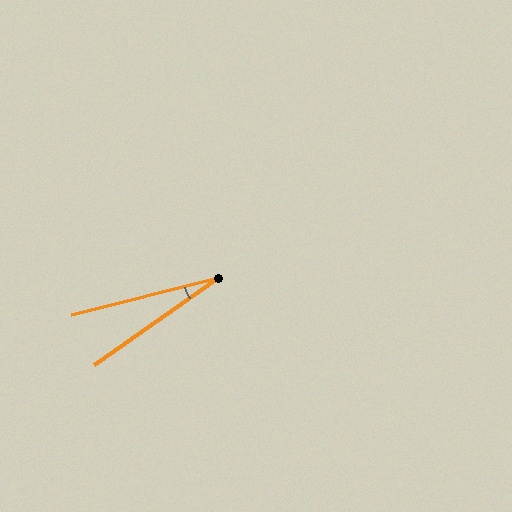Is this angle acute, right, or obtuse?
It is acute.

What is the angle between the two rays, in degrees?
Approximately 21 degrees.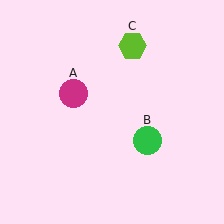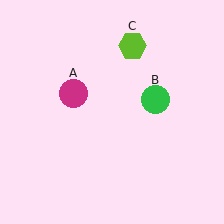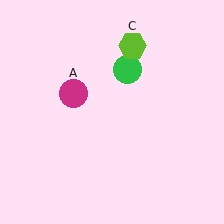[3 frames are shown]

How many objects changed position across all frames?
1 object changed position: green circle (object B).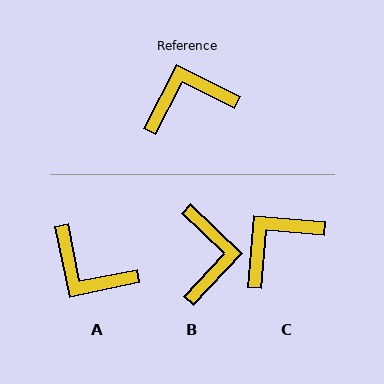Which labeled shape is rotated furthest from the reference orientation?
A, about 128 degrees away.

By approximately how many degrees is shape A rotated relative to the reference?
Approximately 128 degrees counter-clockwise.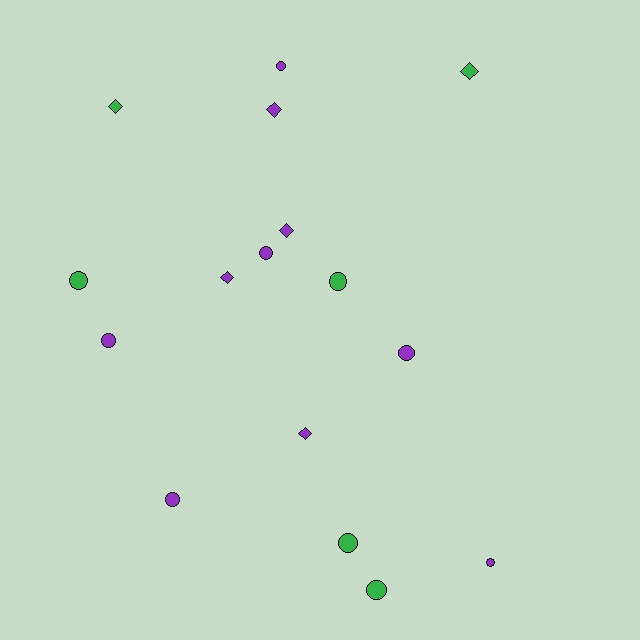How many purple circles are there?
There are 6 purple circles.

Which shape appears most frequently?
Circle, with 10 objects.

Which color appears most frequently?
Purple, with 10 objects.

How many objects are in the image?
There are 16 objects.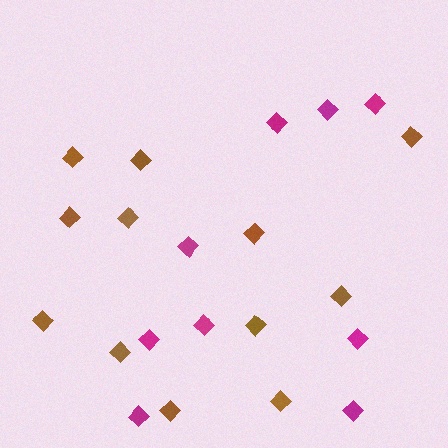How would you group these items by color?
There are 2 groups: one group of magenta diamonds (9) and one group of brown diamonds (12).